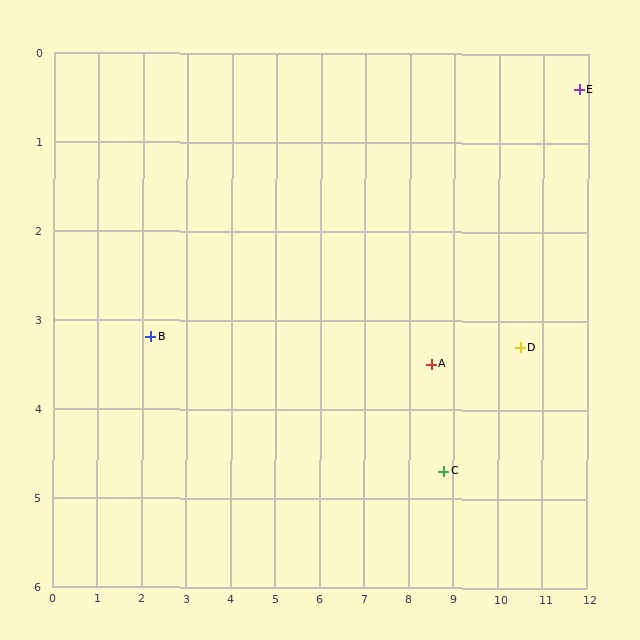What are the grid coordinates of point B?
Point B is at approximately (2.2, 3.2).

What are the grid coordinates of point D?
Point D is at approximately (10.5, 3.3).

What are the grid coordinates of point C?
Point C is at approximately (8.8, 4.7).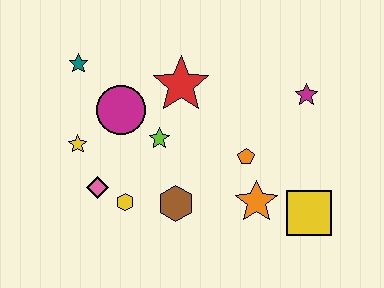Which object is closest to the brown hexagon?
The yellow hexagon is closest to the brown hexagon.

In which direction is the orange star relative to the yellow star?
The orange star is to the right of the yellow star.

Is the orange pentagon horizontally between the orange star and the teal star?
Yes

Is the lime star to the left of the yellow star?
No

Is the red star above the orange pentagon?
Yes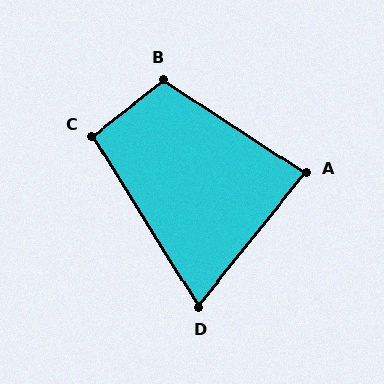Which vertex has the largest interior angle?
B, at approximately 109 degrees.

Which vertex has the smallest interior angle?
D, at approximately 71 degrees.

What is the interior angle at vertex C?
Approximately 95 degrees (obtuse).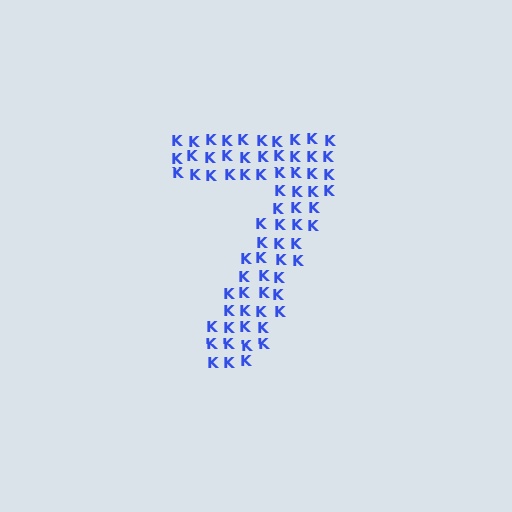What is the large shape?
The large shape is the digit 7.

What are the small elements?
The small elements are letter K's.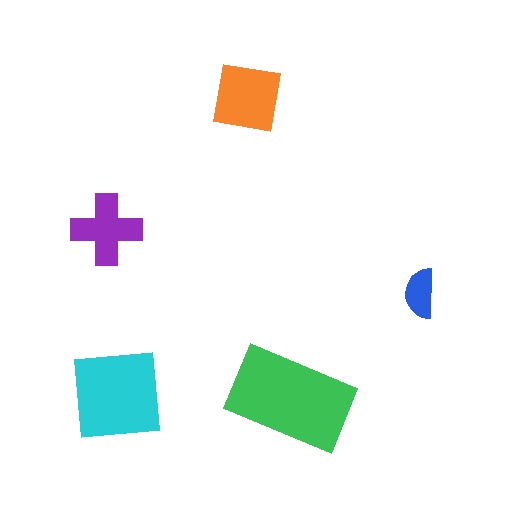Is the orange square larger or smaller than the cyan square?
Smaller.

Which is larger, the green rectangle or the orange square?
The green rectangle.